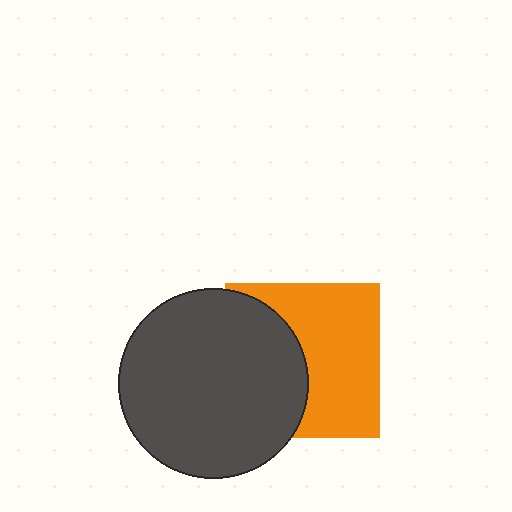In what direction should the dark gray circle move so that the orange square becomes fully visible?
The dark gray circle should move left. That is the shortest direction to clear the overlap and leave the orange square fully visible.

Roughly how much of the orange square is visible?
About half of it is visible (roughly 57%).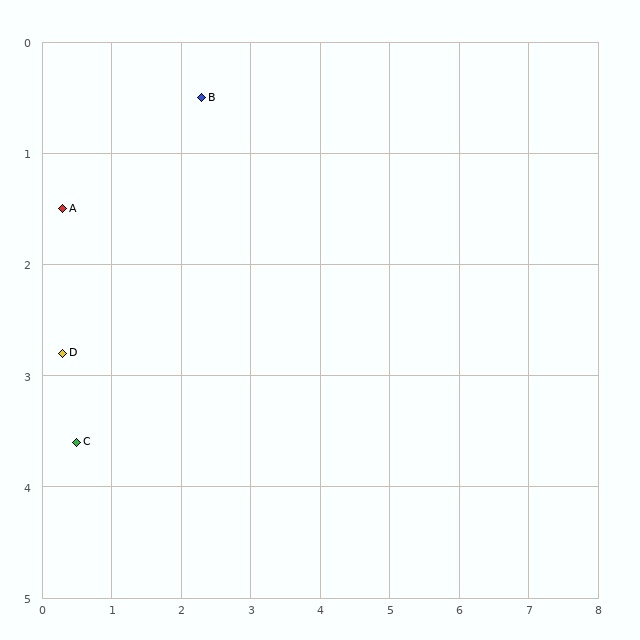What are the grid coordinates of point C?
Point C is at approximately (0.5, 3.6).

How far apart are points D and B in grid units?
Points D and B are about 3.0 grid units apart.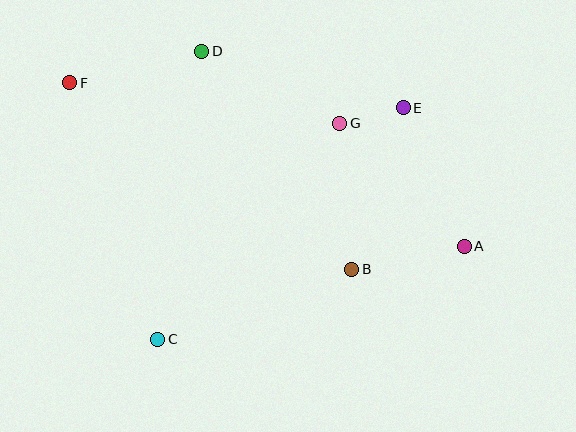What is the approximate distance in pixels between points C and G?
The distance between C and G is approximately 283 pixels.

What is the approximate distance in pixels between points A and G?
The distance between A and G is approximately 175 pixels.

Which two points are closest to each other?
Points E and G are closest to each other.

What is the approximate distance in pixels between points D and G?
The distance between D and G is approximately 156 pixels.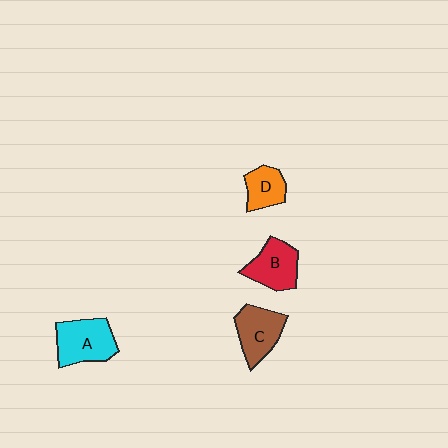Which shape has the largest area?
Shape A (cyan).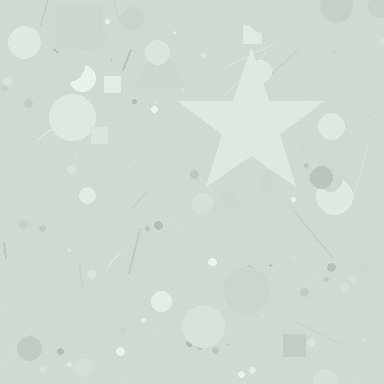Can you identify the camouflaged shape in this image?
The camouflaged shape is a star.